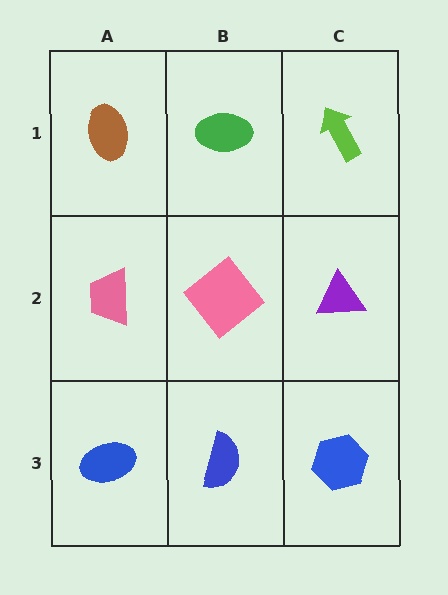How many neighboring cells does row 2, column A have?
3.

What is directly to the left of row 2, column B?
A pink trapezoid.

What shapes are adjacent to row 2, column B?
A green ellipse (row 1, column B), a blue semicircle (row 3, column B), a pink trapezoid (row 2, column A), a purple triangle (row 2, column C).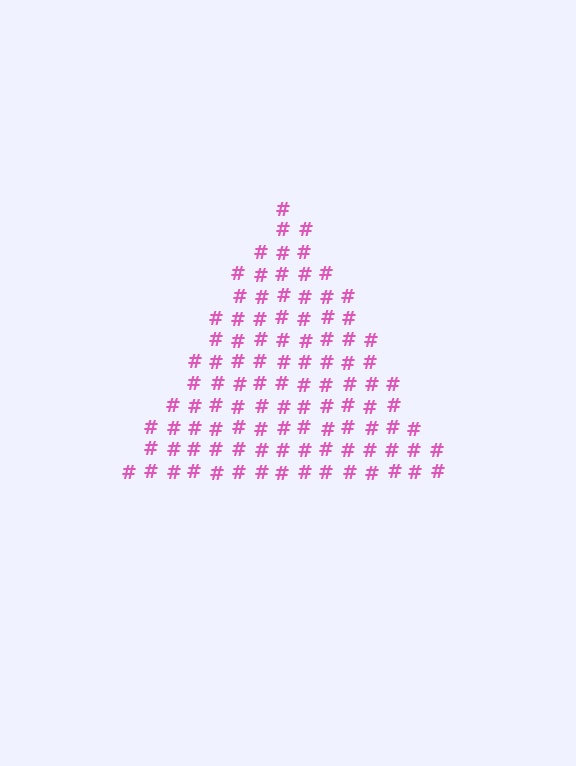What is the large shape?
The large shape is a triangle.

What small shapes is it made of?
It is made of small hash symbols.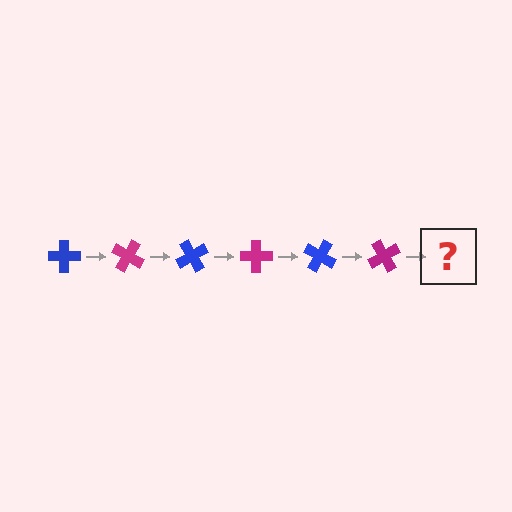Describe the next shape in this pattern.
It should be a blue cross, rotated 180 degrees from the start.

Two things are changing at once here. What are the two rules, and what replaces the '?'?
The two rules are that it rotates 30 degrees each step and the color cycles through blue and magenta. The '?' should be a blue cross, rotated 180 degrees from the start.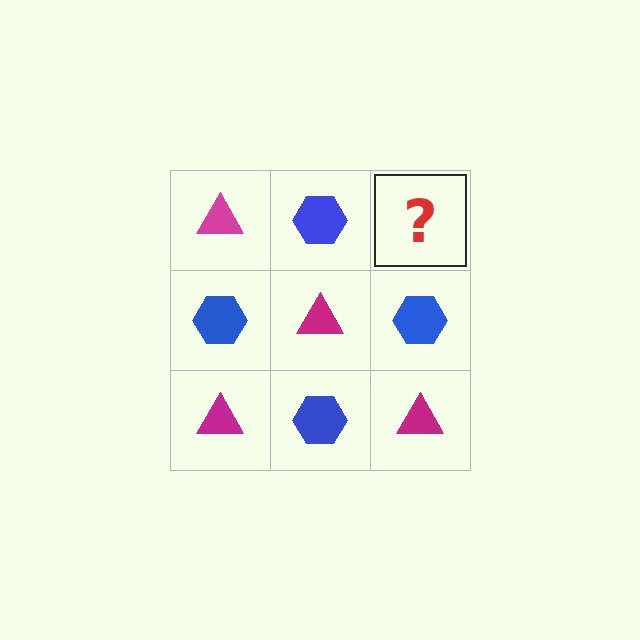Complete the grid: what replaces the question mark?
The question mark should be replaced with a magenta triangle.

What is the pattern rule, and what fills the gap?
The rule is that it alternates magenta triangle and blue hexagon in a checkerboard pattern. The gap should be filled with a magenta triangle.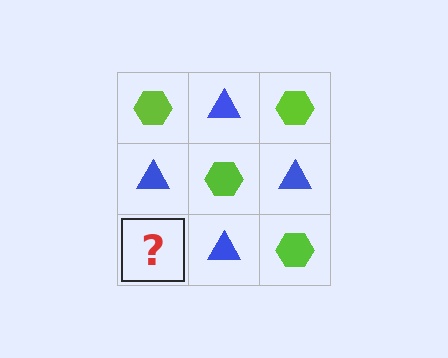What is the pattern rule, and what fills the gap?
The rule is that it alternates lime hexagon and blue triangle in a checkerboard pattern. The gap should be filled with a lime hexagon.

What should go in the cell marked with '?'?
The missing cell should contain a lime hexagon.